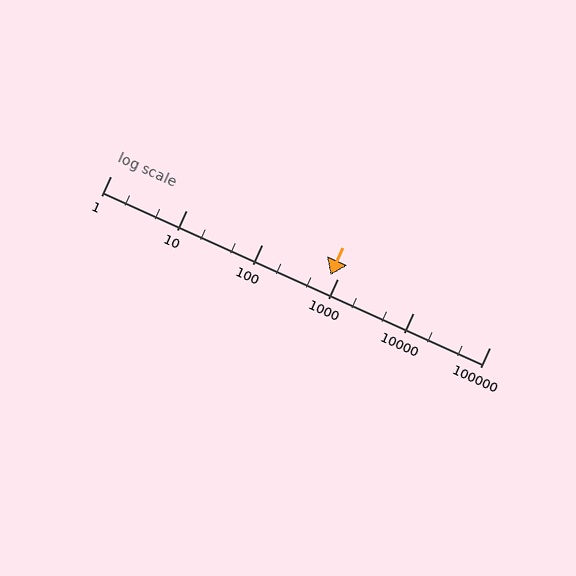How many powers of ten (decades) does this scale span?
The scale spans 5 decades, from 1 to 100000.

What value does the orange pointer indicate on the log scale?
The pointer indicates approximately 810.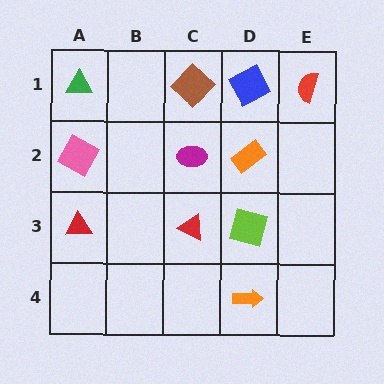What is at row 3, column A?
A red triangle.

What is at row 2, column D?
An orange rectangle.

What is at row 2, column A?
A pink diamond.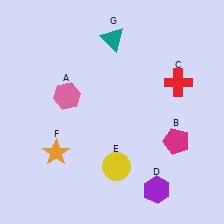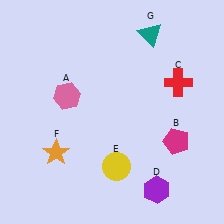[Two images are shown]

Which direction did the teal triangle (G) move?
The teal triangle (G) moved right.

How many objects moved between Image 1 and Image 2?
1 object moved between the two images.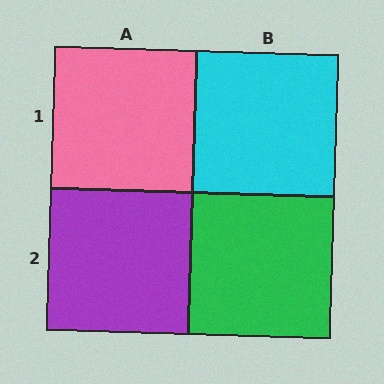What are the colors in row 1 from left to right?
Pink, cyan.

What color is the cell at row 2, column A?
Purple.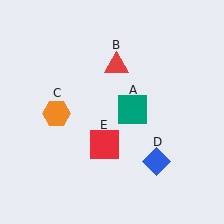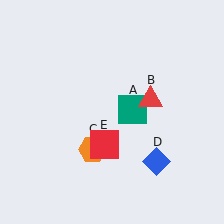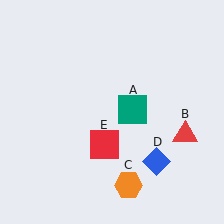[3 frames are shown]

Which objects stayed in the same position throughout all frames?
Teal square (object A) and blue diamond (object D) and red square (object E) remained stationary.